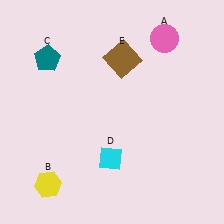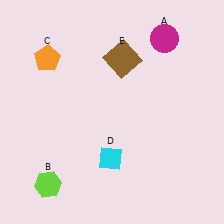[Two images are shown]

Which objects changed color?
A changed from pink to magenta. B changed from yellow to lime. C changed from teal to orange.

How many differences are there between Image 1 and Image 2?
There are 3 differences between the two images.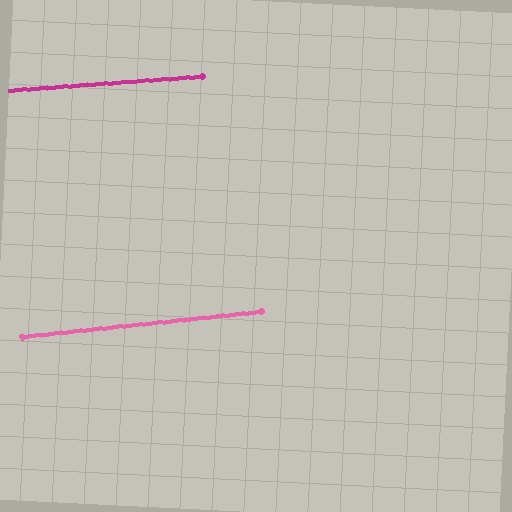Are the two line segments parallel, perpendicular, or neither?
Parallel — their directions differ by only 1.8°.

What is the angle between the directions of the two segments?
Approximately 2 degrees.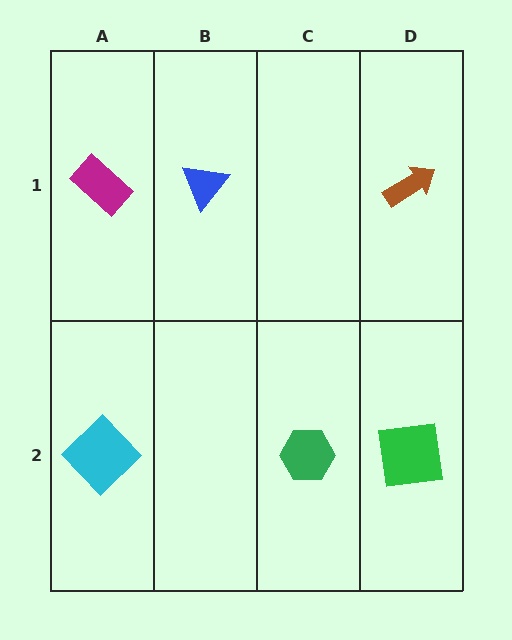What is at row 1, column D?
A brown arrow.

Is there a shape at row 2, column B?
No, that cell is empty.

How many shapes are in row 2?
3 shapes.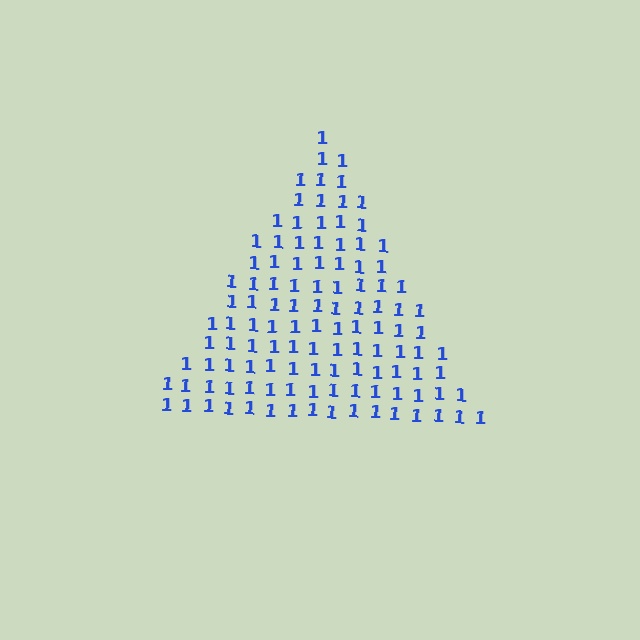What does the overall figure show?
The overall figure shows a triangle.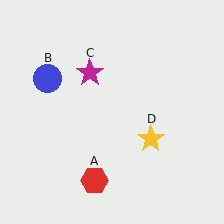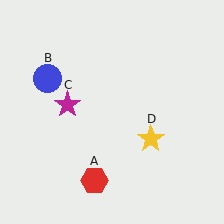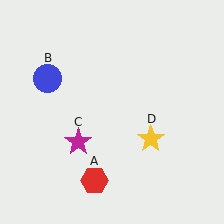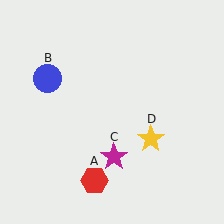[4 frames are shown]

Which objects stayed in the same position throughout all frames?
Red hexagon (object A) and blue circle (object B) and yellow star (object D) remained stationary.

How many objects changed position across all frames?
1 object changed position: magenta star (object C).